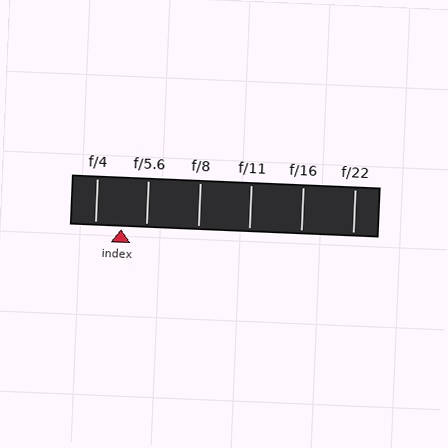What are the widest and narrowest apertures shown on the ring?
The widest aperture shown is f/4 and the narrowest is f/22.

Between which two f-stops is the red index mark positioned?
The index mark is between f/4 and f/5.6.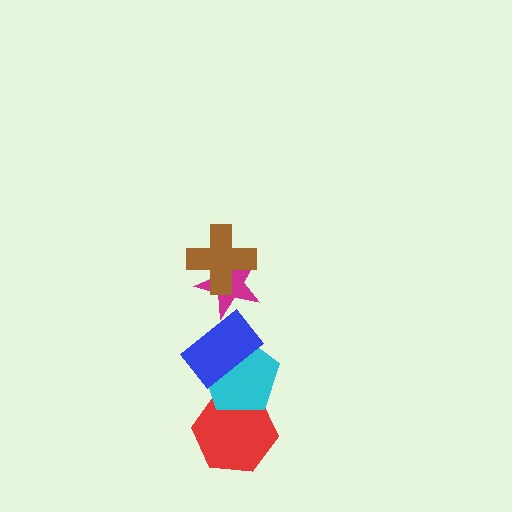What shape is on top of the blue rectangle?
The magenta star is on top of the blue rectangle.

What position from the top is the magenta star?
The magenta star is 2nd from the top.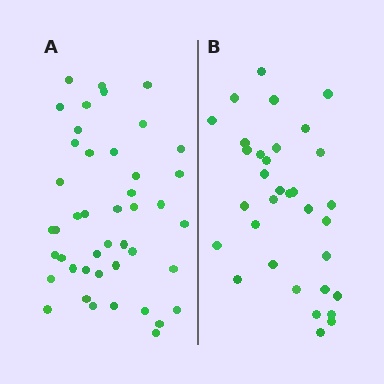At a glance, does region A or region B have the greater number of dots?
Region A (the left region) has more dots.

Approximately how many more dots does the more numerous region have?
Region A has roughly 12 or so more dots than region B.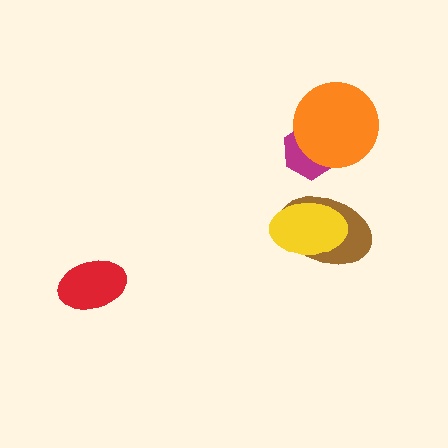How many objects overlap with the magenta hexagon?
1 object overlaps with the magenta hexagon.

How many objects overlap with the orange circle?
1 object overlaps with the orange circle.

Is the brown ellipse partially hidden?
Yes, it is partially covered by another shape.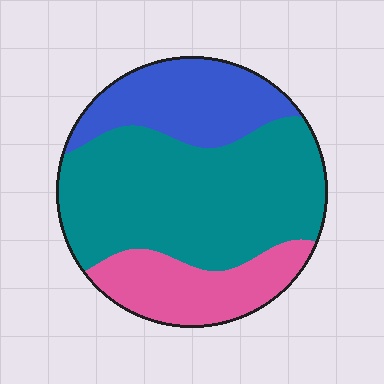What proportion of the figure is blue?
Blue takes up about one quarter (1/4) of the figure.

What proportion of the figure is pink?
Pink covers about 20% of the figure.